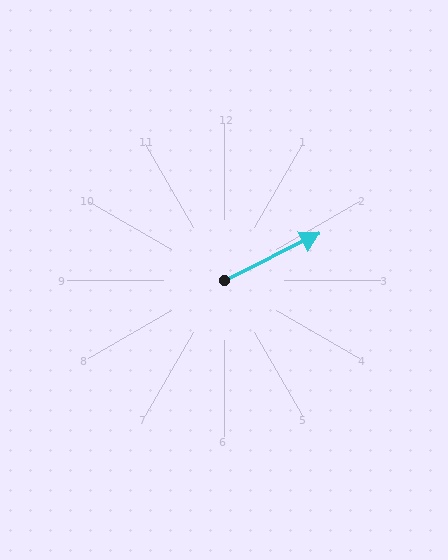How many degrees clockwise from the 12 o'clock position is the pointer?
Approximately 64 degrees.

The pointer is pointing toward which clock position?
Roughly 2 o'clock.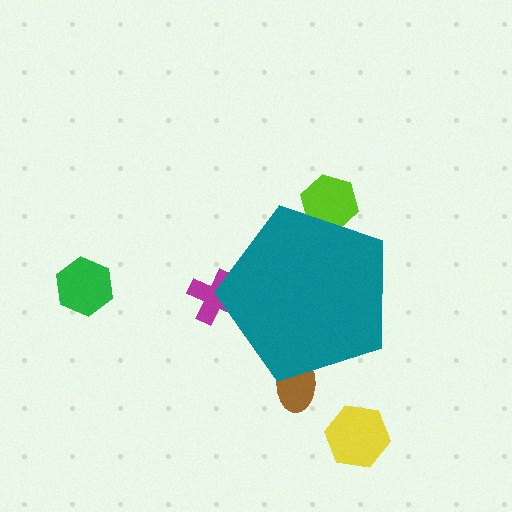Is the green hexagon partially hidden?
No, the green hexagon is fully visible.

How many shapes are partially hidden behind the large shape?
3 shapes are partially hidden.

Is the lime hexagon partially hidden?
Yes, the lime hexagon is partially hidden behind the teal pentagon.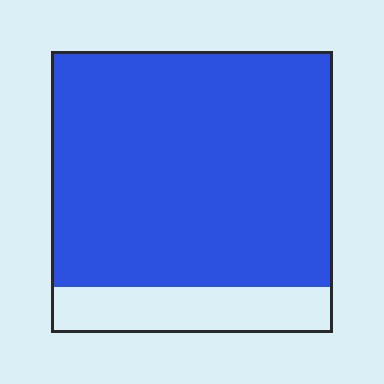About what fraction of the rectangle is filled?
About five sixths (5/6).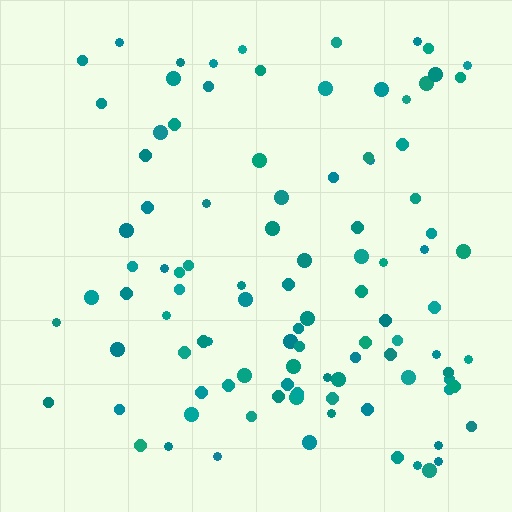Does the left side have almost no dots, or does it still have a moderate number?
Still a moderate number, just noticeably fewer than the right.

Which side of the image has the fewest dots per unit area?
The left.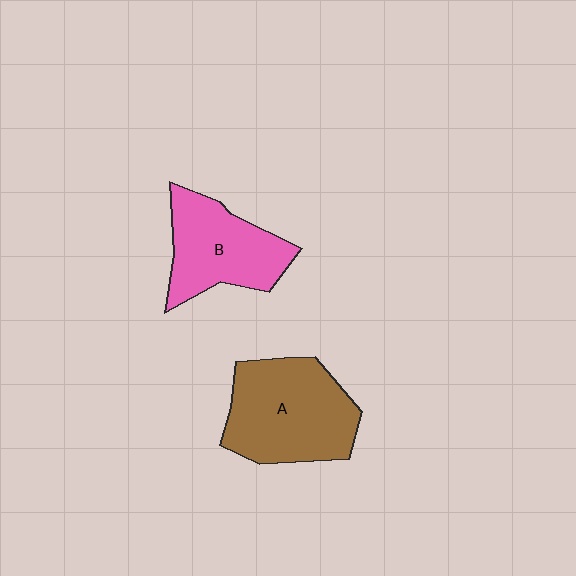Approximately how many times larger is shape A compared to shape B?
Approximately 1.3 times.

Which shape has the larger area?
Shape A (brown).